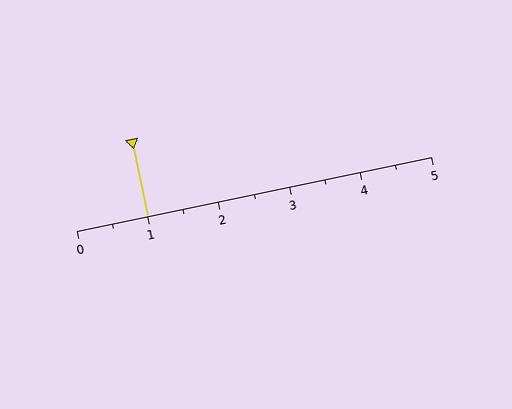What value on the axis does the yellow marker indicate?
The marker indicates approximately 1.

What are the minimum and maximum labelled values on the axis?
The axis runs from 0 to 5.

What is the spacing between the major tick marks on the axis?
The major ticks are spaced 1 apart.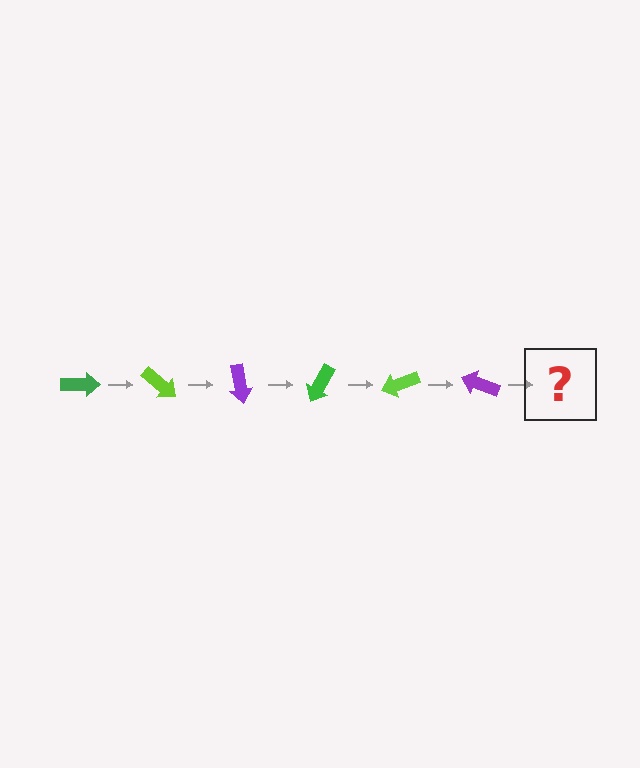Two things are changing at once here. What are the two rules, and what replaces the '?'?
The two rules are that it rotates 40 degrees each step and the color cycles through green, lime, and purple. The '?' should be a green arrow, rotated 240 degrees from the start.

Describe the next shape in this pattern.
It should be a green arrow, rotated 240 degrees from the start.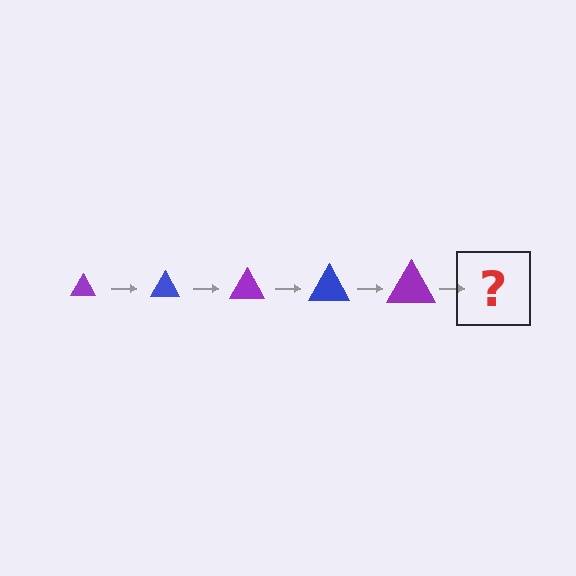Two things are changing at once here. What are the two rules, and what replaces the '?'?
The two rules are that the triangle grows larger each step and the color cycles through purple and blue. The '?' should be a blue triangle, larger than the previous one.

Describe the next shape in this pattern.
It should be a blue triangle, larger than the previous one.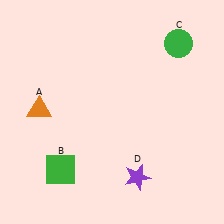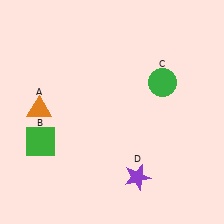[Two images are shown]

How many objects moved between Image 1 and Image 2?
2 objects moved between the two images.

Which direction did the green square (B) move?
The green square (B) moved up.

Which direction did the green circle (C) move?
The green circle (C) moved down.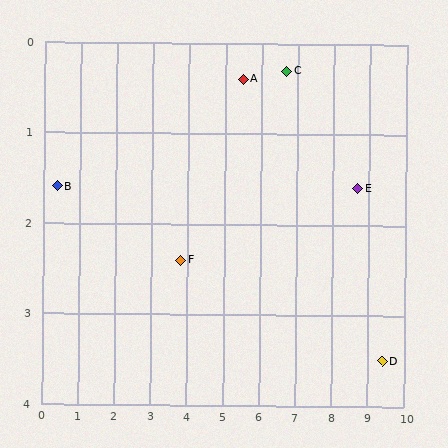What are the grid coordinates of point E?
Point E is at approximately (8.7, 1.6).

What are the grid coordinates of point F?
Point F is at approximately (3.8, 2.4).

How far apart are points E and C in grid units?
Points E and C are about 2.4 grid units apart.